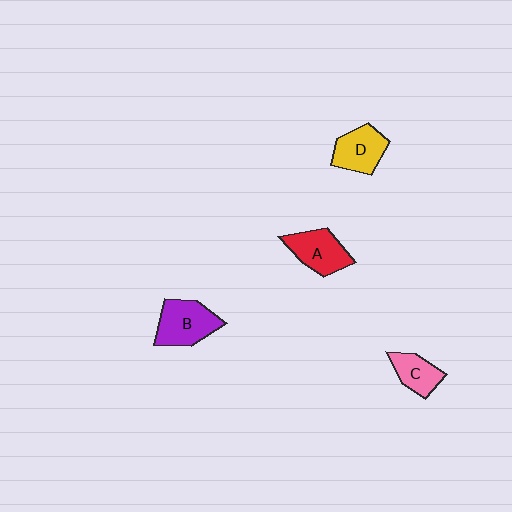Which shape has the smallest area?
Shape C (pink).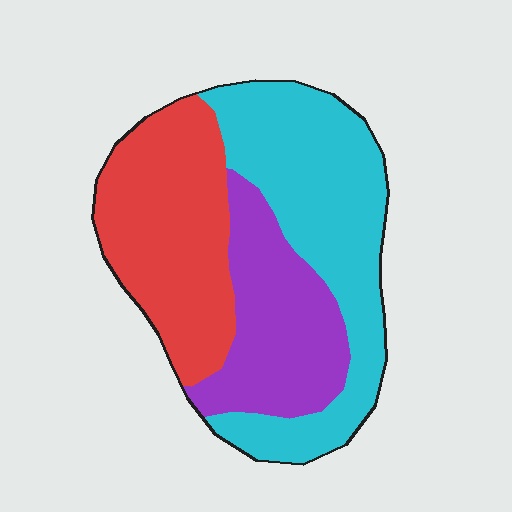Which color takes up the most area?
Cyan, at roughly 40%.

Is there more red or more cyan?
Cyan.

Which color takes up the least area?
Purple, at roughly 25%.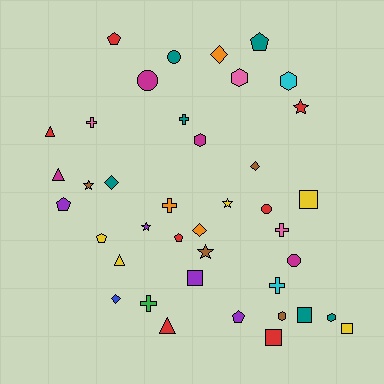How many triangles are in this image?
There are 4 triangles.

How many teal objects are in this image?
There are 6 teal objects.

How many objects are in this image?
There are 40 objects.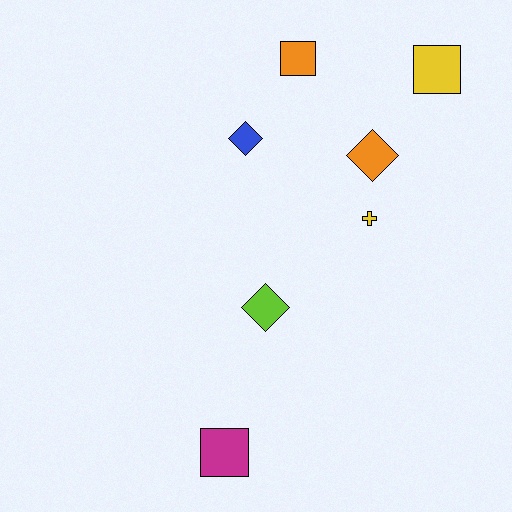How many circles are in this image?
There are no circles.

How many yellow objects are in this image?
There are 2 yellow objects.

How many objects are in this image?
There are 7 objects.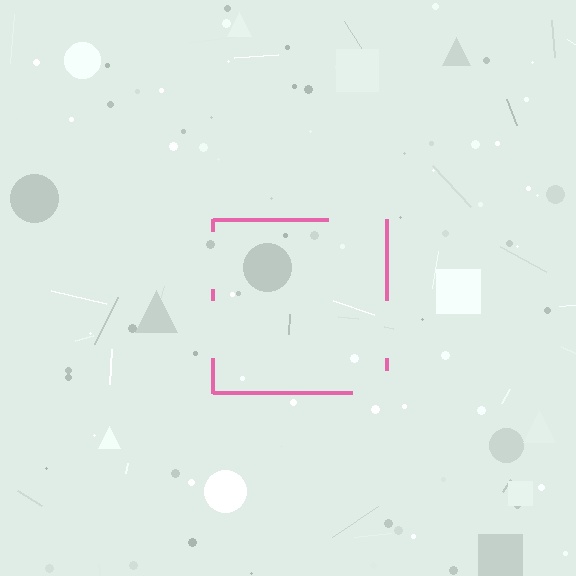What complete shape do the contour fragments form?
The contour fragments form a square.